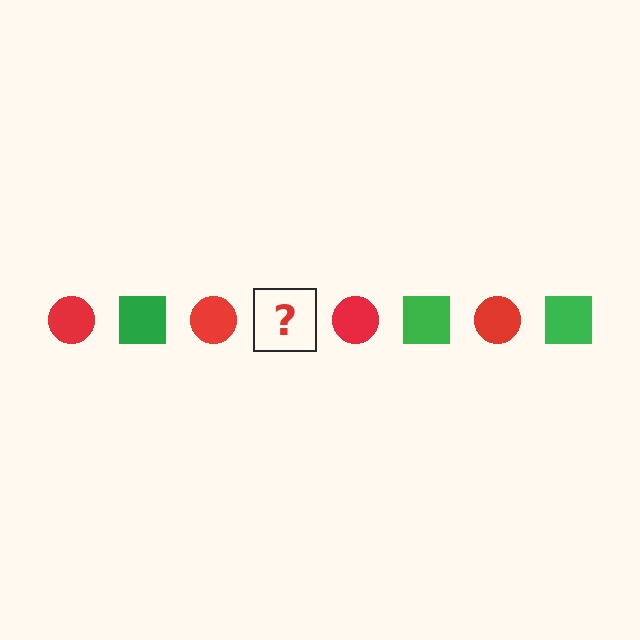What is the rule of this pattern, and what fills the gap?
The rule is that the pattern alternates between red circle and green square. The gap should be filled with a green square.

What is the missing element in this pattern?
The missing element is a green square.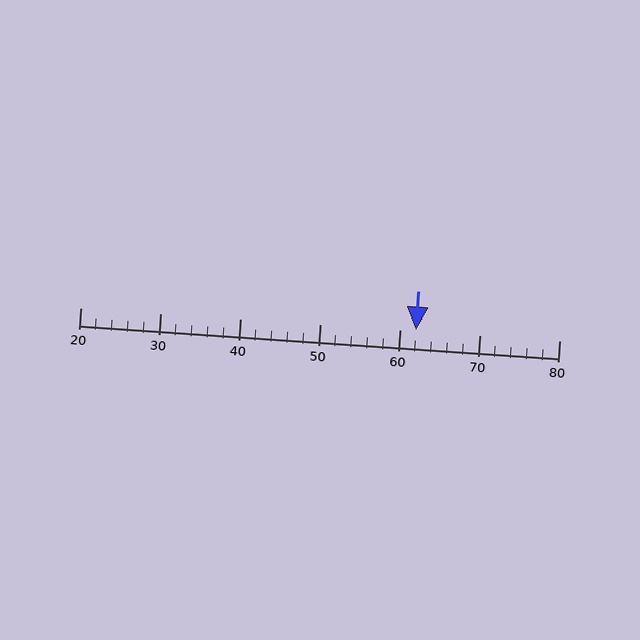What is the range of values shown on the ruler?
The ruler shows values from 20 to 80.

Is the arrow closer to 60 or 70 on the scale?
The arrow is closer to 60.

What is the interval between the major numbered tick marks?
The major tick marks are spaced 10 units apart.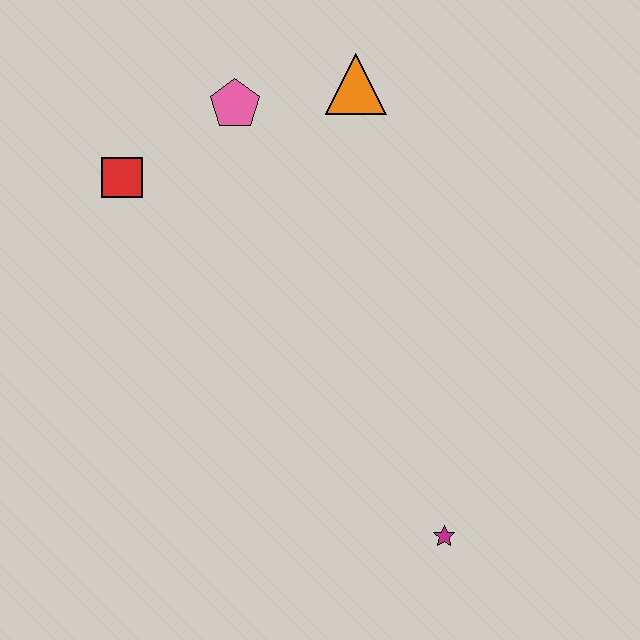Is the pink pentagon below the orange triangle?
Yes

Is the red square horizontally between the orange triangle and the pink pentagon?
No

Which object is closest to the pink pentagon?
The orange triangle is closest to the pink pentagon.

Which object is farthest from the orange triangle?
The magenta star is farthest from the orange triangle.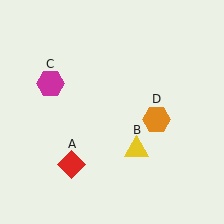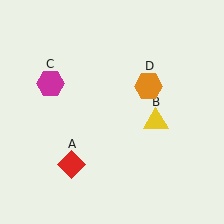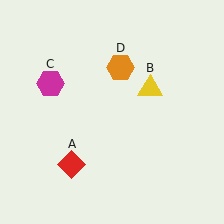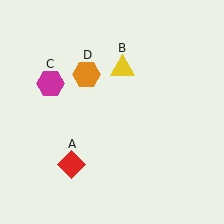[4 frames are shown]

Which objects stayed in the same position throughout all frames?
Red diamond (object A) and magenta hexagon (object C) remained stationary.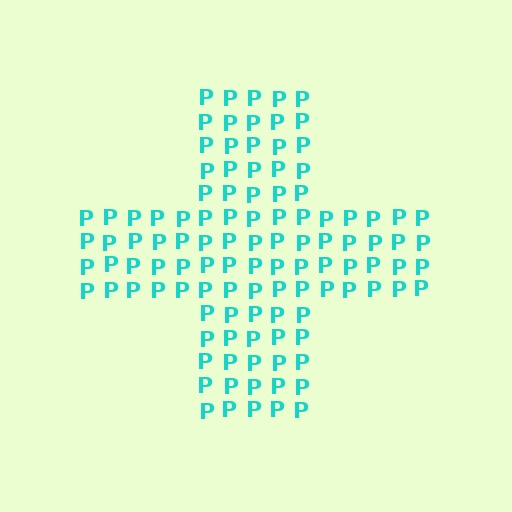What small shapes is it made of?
It is made of small letter P's.